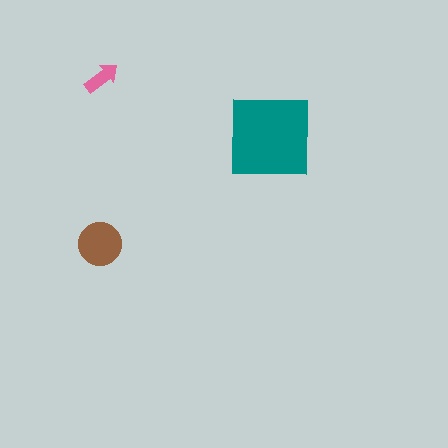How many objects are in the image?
There are 3 objects in the image.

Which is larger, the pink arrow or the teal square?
The teal square.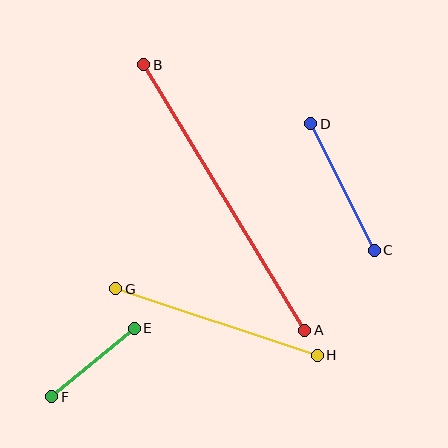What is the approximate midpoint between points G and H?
The midpoint is at approximately (217, 322) pixels.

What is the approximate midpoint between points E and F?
The midpoint is at approximately (93, 363) pixels.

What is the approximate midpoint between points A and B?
The midpoint is at approximately (224, 197) pixels.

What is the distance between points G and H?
The distance is approximately 212 pixels.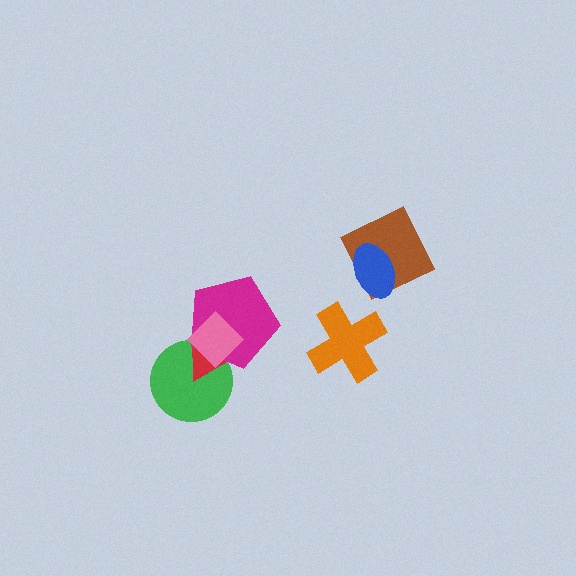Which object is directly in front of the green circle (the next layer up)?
The red triangle is directly in front of the green circle.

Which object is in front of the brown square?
The blue ellipse is in front of the brown square.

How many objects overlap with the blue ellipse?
1 object overlaps with the blue ellipse.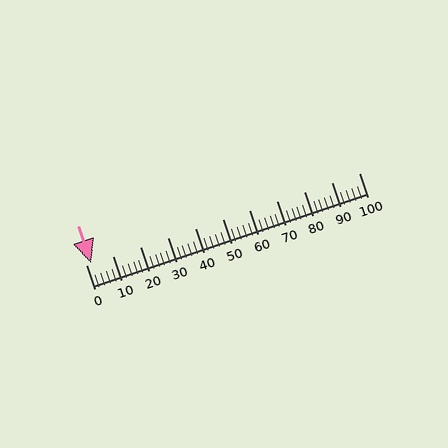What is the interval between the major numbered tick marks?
The major tick marks are spaced 10 units apart.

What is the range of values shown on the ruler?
The ruler shows values from 0 to 100.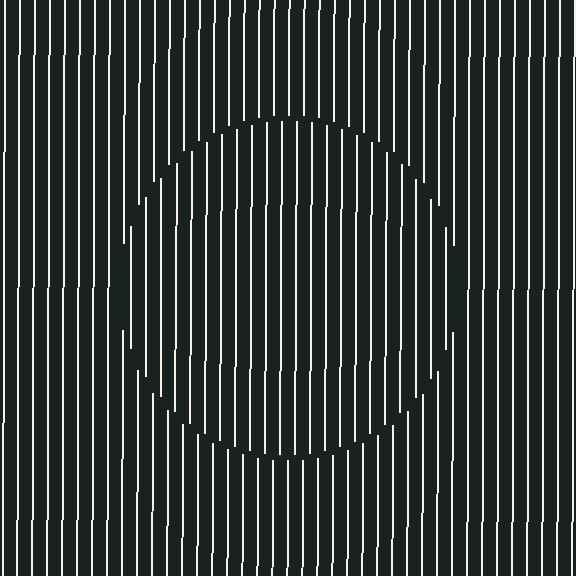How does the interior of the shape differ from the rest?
The interior of the shape contains the same grating, shifted by half a period — the contour is defined by the phase discontinuity where line-ends from the inner and outer gratings abut.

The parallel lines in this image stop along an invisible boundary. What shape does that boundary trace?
An illusory circle. The interior of the shape contains the same grating, shifted by half a period — the contour is defined by the phase discontinuity where line-ends from the inner and outer gratings abut.